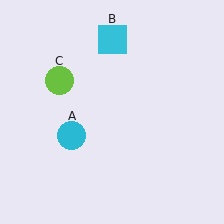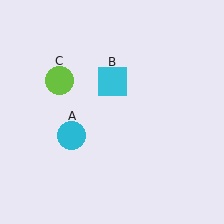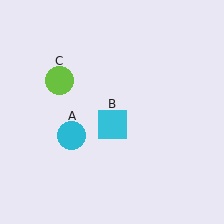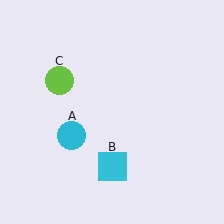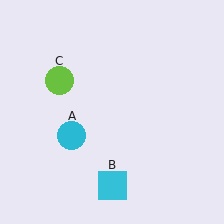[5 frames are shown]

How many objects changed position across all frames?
1 object changed position: cyan square (object B).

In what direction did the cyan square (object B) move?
The cyan square (object B) moved down.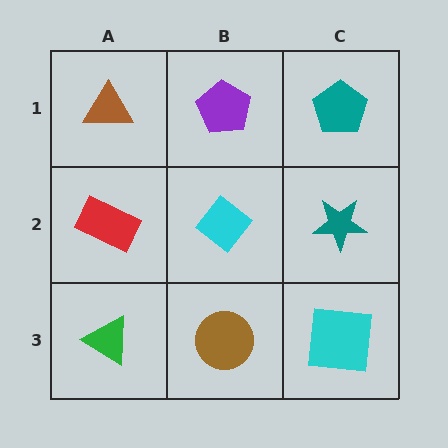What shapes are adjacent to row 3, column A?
A red rectangle (row 2, column A), a brown circle (row 3, column B).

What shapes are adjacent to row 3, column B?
A cyan diamond (row 2, column B), a green triangle (row 3, column A), a cyan square (row 3, column C).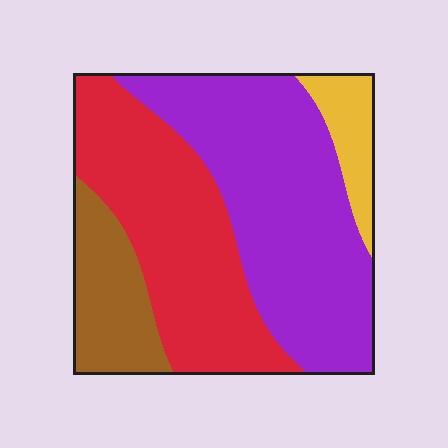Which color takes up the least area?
Yellow, at roughly 10%.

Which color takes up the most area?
Purple, at roughly 45%.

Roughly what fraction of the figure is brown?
Brown covers roughly 15% of the figure.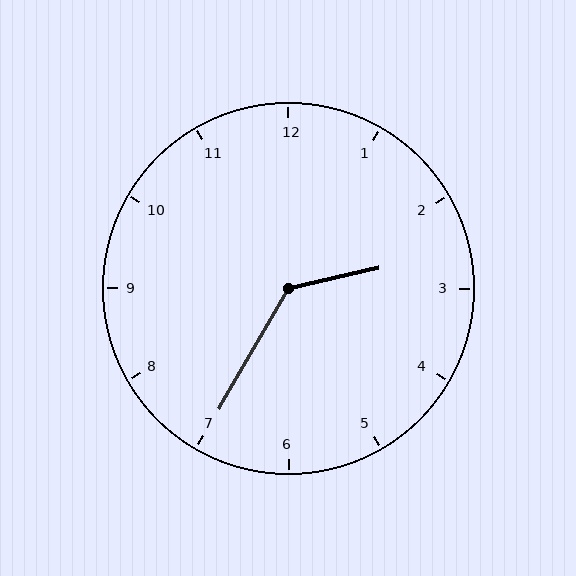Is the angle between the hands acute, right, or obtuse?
It is obtuse.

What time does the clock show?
2:35.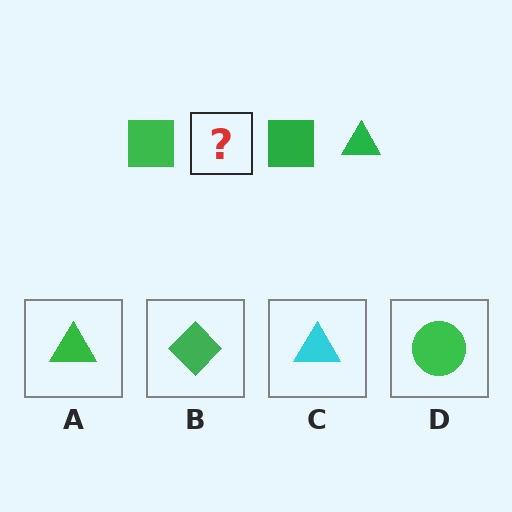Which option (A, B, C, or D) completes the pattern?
A.